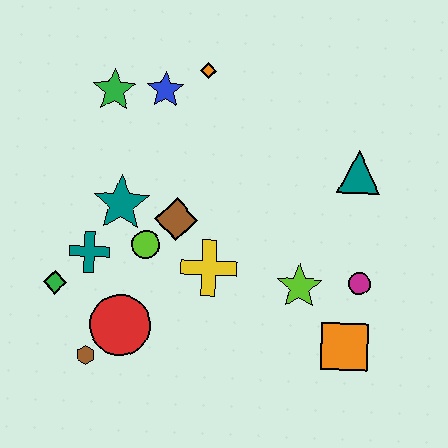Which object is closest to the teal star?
The lime circle is closest to the teal star.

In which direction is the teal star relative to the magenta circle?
The teal star is to the left of the magenta circle.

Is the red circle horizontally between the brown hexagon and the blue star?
Yes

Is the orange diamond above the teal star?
Yes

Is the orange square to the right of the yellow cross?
Yes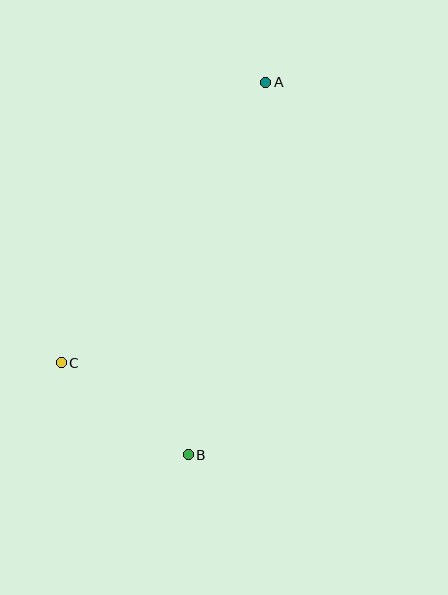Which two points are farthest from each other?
Points A and B are farthest from each other.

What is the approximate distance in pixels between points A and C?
The distance between A and C is approximately 347 pixels.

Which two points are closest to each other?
Points B and C are closest to each other.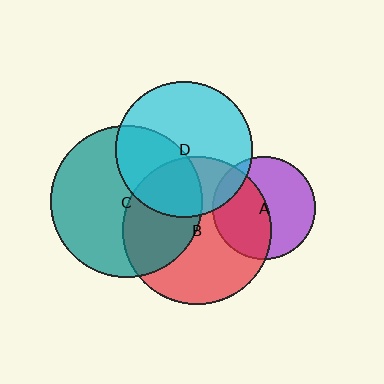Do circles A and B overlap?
Yes.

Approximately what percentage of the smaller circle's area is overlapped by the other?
Approximately 45%.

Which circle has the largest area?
Circle C (teal).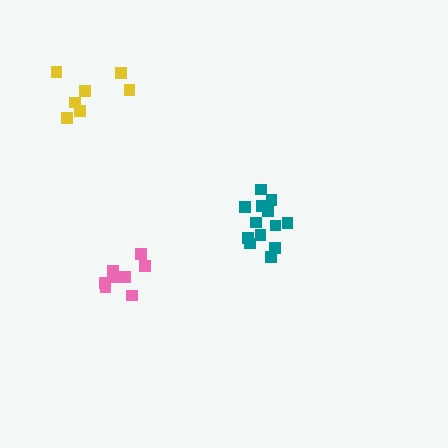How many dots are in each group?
Group 1: 7 dots, Group 2: 13 dots, Group 3: 9 dots (29 total).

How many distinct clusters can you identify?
There are 3 distinct clusters.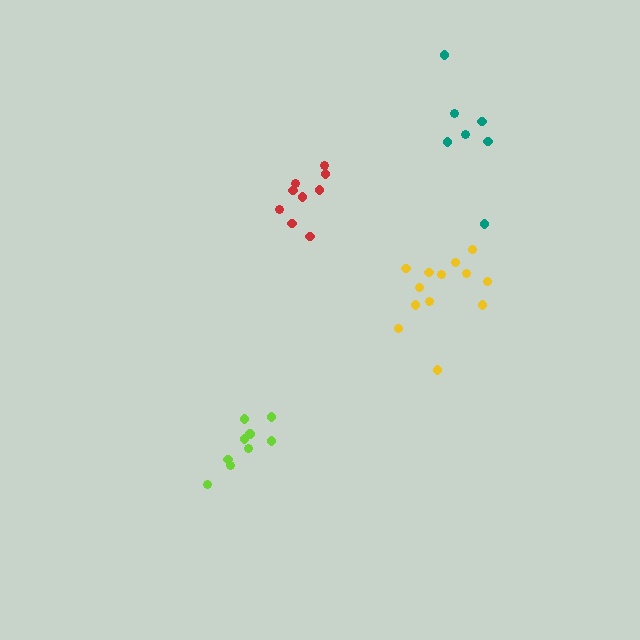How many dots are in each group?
Group 1: 9 dots, Group 2: 7 dots, Group 3: 9 dots, Group 4: 13 dots (38 total).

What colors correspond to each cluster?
The clusters are colored: red, teal, lime, yellow.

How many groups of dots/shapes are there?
There are 4 groups.